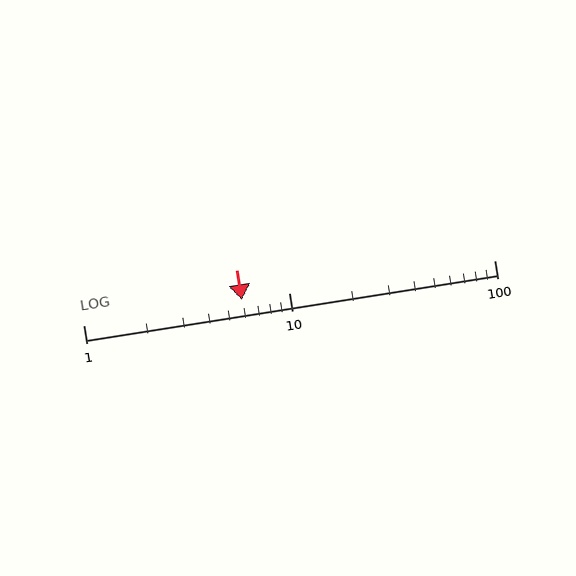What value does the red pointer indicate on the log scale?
The pointer indicates approximately 5.9.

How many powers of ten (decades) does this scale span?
The scale spans 2 decades, from 1 to 100.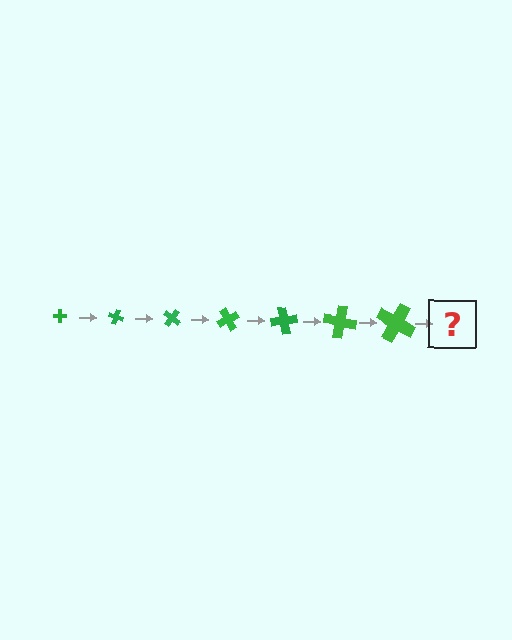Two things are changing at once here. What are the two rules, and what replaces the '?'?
The two rules are that the cross grows larger each step and it rotates 20 degrees each step. The '?' should be a cross, larger than the previous one and rotated 140 degrees from the start.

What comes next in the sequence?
The next element should be a cross, larger than the previous one and rotated 140 degrees from the start.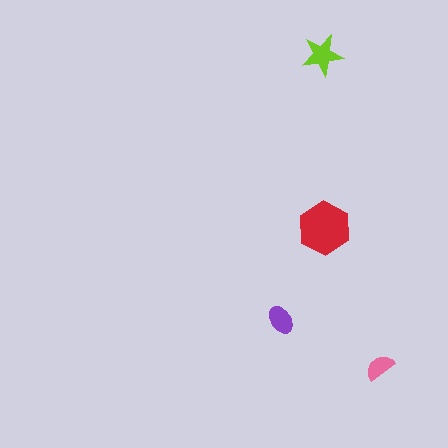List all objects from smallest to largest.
The pink semicircle, the purple ellipse, the lime star, the red hexagon.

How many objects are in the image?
There are 4 objects in the image.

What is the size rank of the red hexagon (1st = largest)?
1st.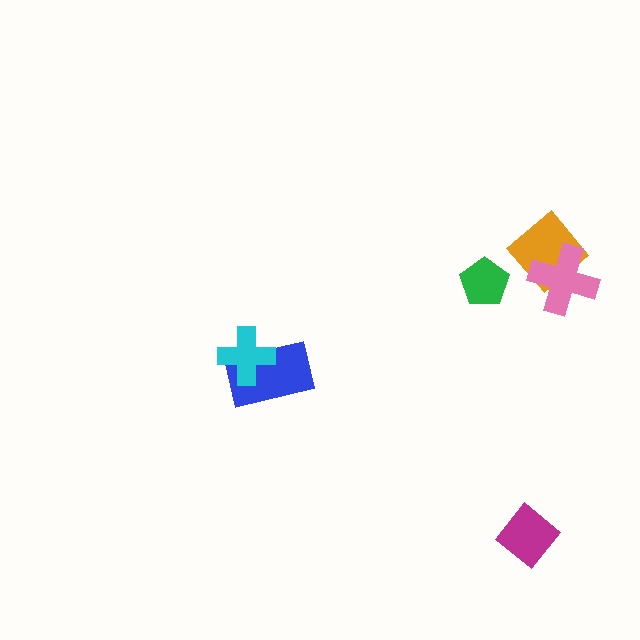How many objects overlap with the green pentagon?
0 objects overlap with the green pentagon.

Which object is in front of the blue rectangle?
The cyan cross is in front of the blue rectangle.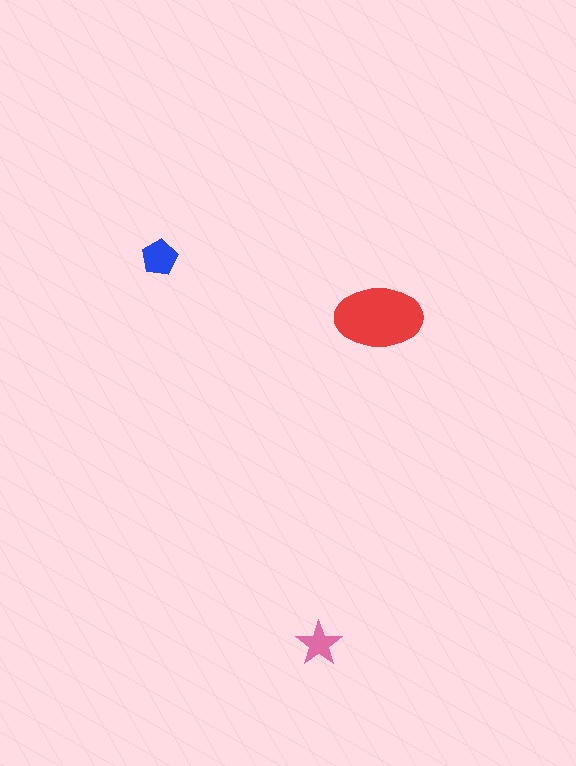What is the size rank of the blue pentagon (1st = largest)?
2nd.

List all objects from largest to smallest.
The red ellipse, the blue pentagon, the pink star.